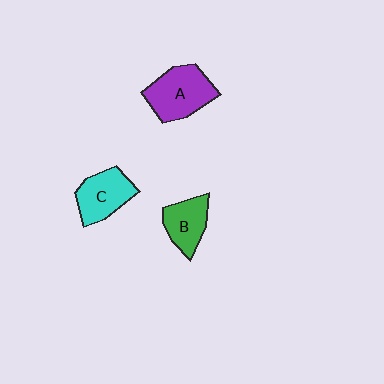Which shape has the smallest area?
Shape B (green).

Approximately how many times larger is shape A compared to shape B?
Approximately 1.4 times.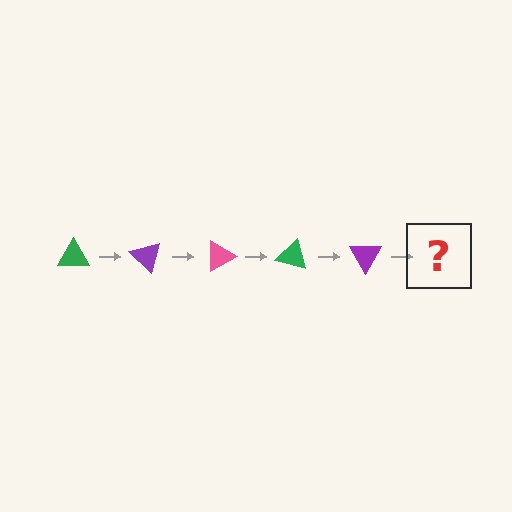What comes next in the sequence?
The next element should be a pink triangle, rotated 225 degrees from the start.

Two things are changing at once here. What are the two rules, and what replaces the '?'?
The two rules are that it rotates 45 degrees each step and the color cycles through green, purple, and pink. The '?' should be a pink triangle, rotated 225 degrees from the start.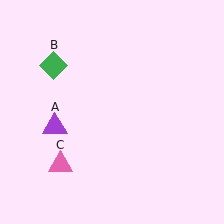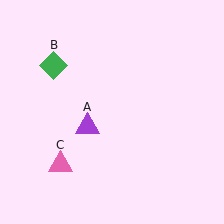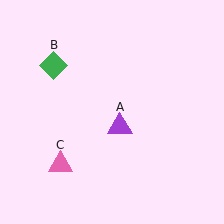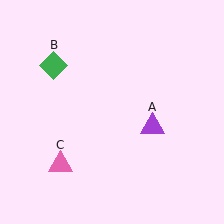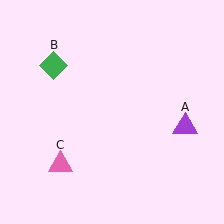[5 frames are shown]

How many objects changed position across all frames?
1 object changed position: purple triangle (object A).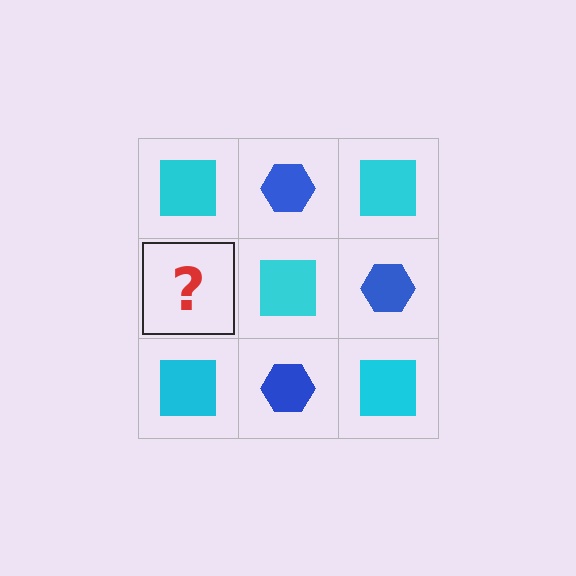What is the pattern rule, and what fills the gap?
The rule is that it alternates cyan square and blue hexagon in a checkerboard pattern. The gap should be filled with a blue hexagon.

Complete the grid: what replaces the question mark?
The question mark should be replaced with a blue hexagon.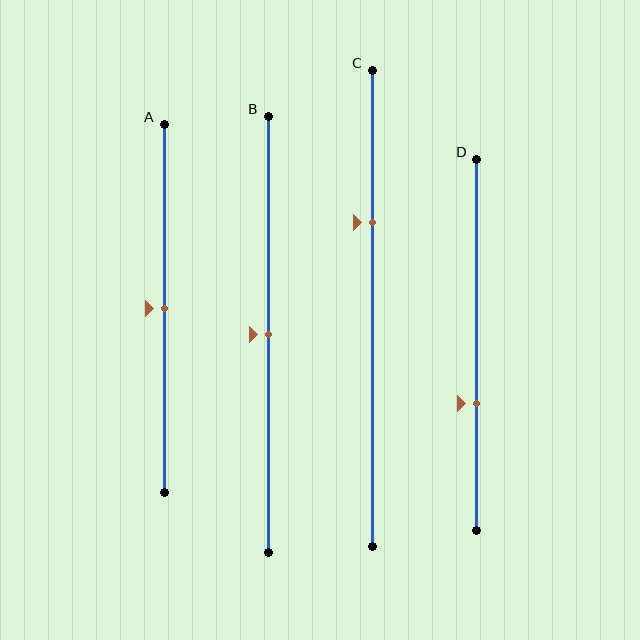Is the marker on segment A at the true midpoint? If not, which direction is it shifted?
Yes, the marker on segment A is at the true midpoint.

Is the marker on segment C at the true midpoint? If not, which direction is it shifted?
No, the marker on segment C is shifted upward by about 18% of the segment length.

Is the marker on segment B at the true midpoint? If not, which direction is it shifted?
Yes, the marker on segment B is at the true midpoint.